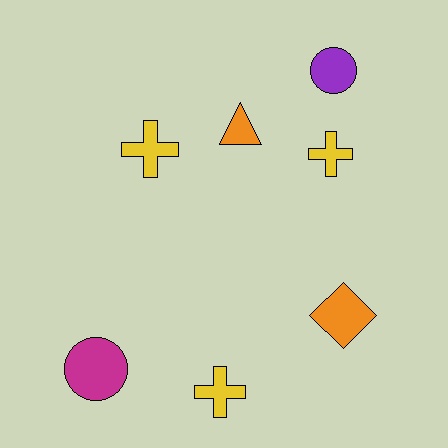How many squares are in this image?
There are no squares.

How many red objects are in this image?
There are no red objects.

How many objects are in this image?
There are 7 objects.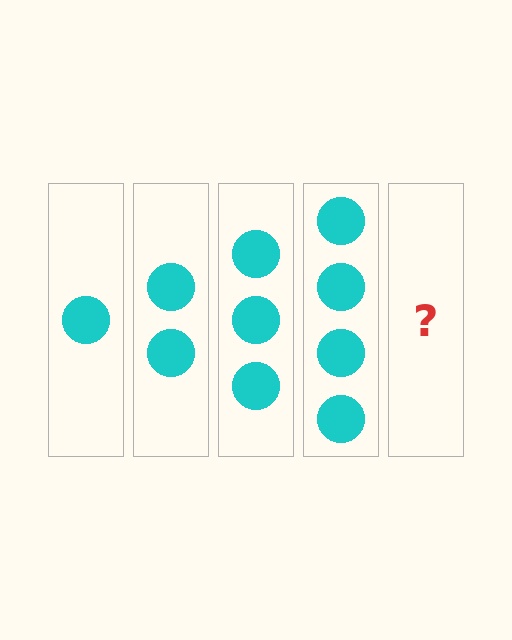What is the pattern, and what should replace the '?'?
The pattern is that each step adds one more circle. The '?' should be 5 circles.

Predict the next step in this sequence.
The next step is 5 circles.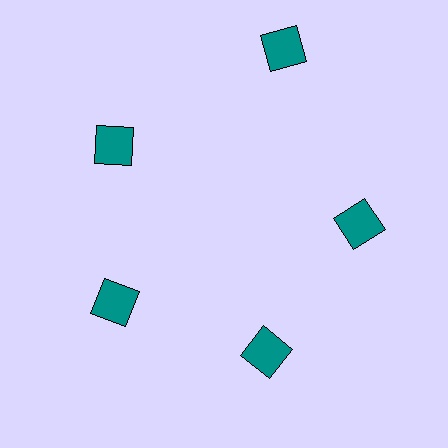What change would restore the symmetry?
The symmetry would be restored by moving it inward, back onto the ring so that all 5 squares sit at equal angles and equal distance from the center.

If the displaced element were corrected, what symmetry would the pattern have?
It would have 5-fold rotational symmetry — the pattern would map onto itself every 72 degrees.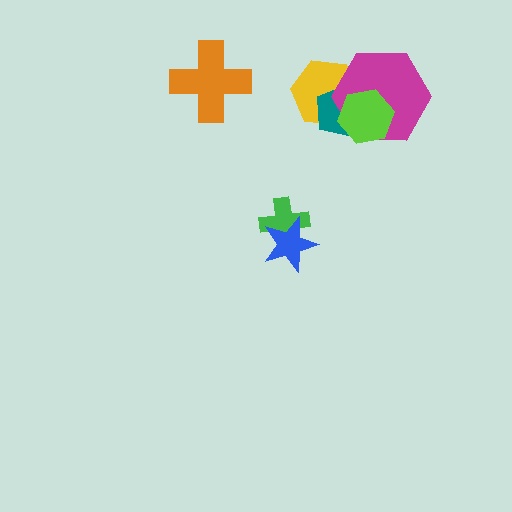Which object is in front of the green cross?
The blue star is in front of the green cross.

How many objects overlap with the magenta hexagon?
3 objects overlap with the magenta hexagon.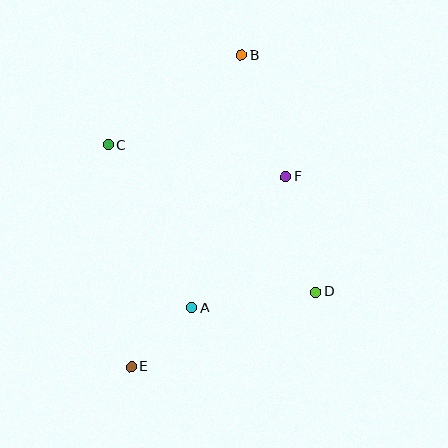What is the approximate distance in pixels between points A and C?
The distance between A and C is approximately 183 pixels.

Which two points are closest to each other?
Points A and E are closest to each other.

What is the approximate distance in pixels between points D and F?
The distance between D and F is approximately 119 pixels.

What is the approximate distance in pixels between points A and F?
The distance between A and F is approximately 161 pixels.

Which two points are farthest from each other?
Points B and E are farthest from each other.